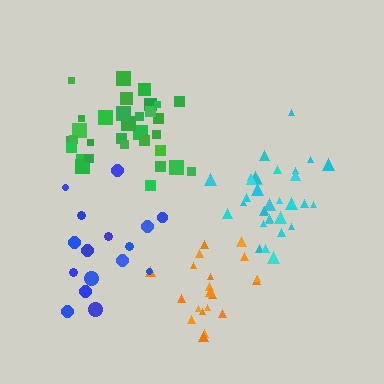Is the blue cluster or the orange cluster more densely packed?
Orange.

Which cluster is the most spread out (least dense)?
Blue.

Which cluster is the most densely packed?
Cyan.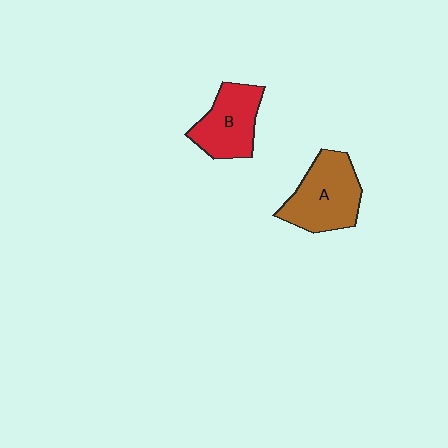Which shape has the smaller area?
Shape B (red).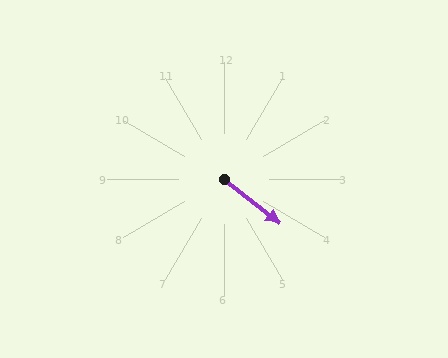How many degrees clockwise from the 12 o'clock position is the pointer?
Approximately 128 degrees.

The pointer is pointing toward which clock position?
Roughly 4 o'clock.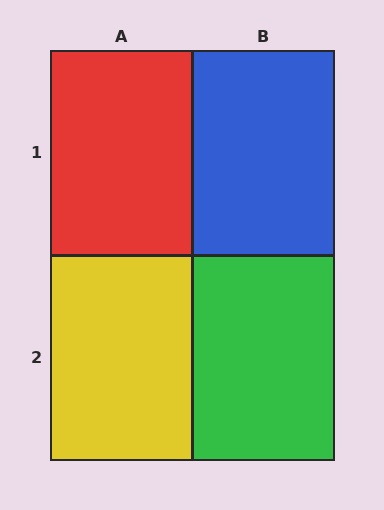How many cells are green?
1 cell is green.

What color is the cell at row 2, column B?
Green.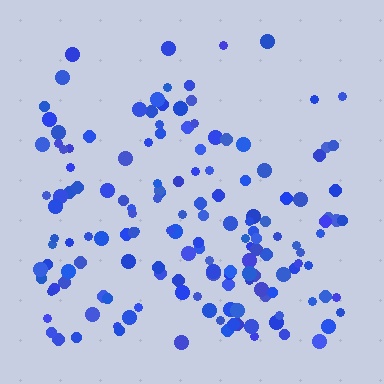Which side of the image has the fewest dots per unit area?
The top.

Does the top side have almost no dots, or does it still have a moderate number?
Still a moderate number, just noticeably fewer than the bottom.